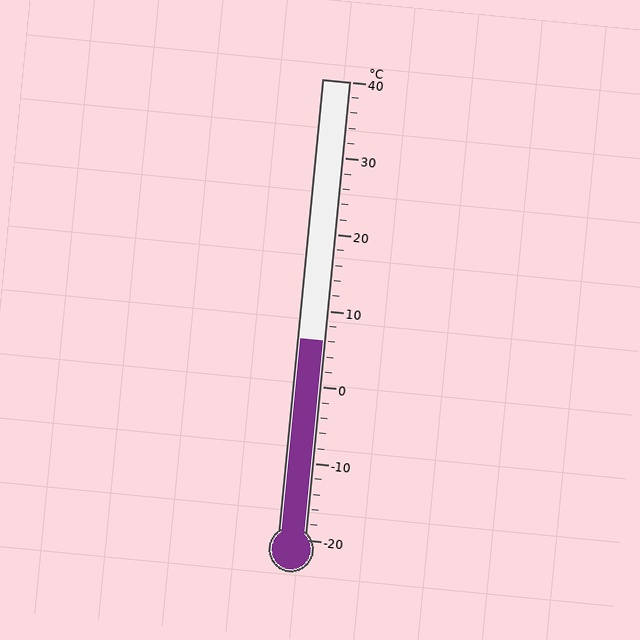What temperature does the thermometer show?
The thermometer shows approximately 6°C.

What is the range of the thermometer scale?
The thermometer scale ranges from -20°C to 40°C.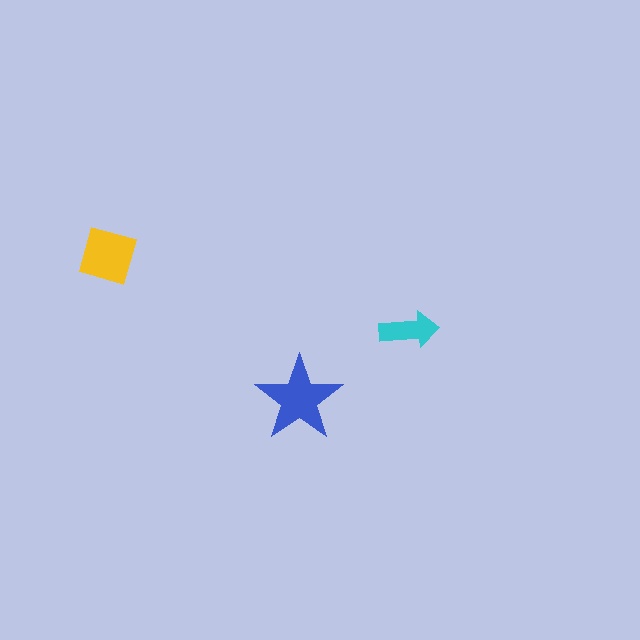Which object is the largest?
The blue star.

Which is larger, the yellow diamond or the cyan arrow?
The yellow diamond.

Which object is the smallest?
The cyan arrow.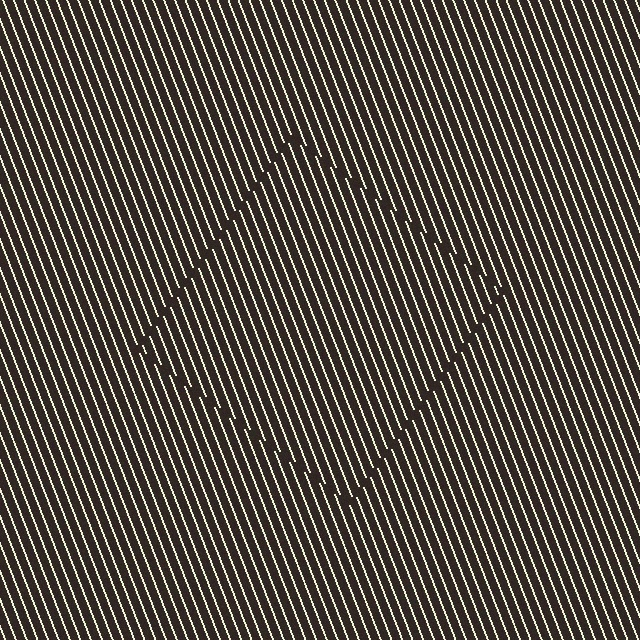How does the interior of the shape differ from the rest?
The interior of the shape contains the same grating, shifted by half a period — the contour is defined by the phase discontinuity where line-ends from the inner and outer gratings abut.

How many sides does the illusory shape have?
4 sides — the line-ends trace a square.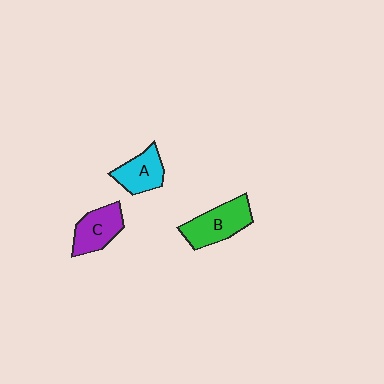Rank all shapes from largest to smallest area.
From largest to smallest: B (green), C (purple), A (cyan).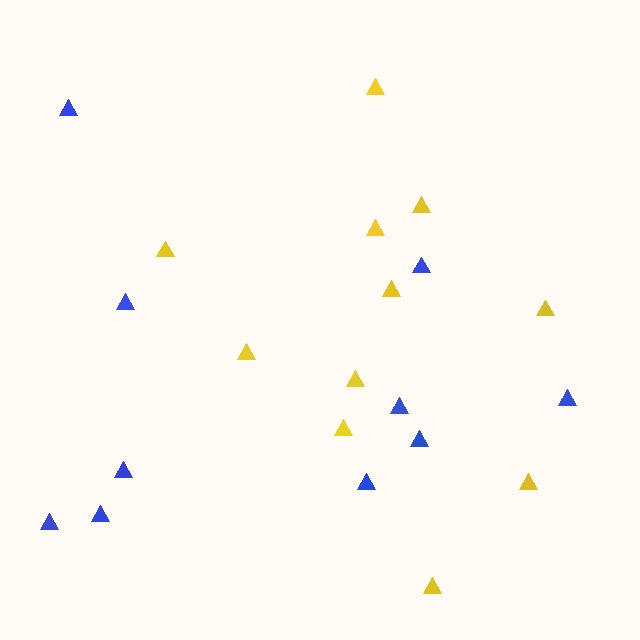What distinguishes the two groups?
There are 2 groups: one group of yellow triangles (11) and one group of blue triangles (10).